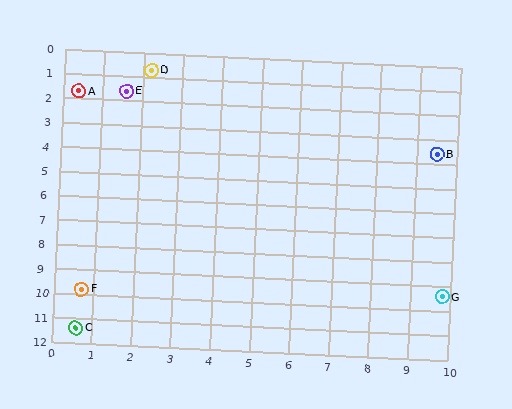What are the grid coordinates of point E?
Point E is at approximately (1.6, 1.6).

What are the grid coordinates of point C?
Point C is at approximately (0.6, 11.4).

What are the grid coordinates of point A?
Point A is at approximately (0.4, 1.7).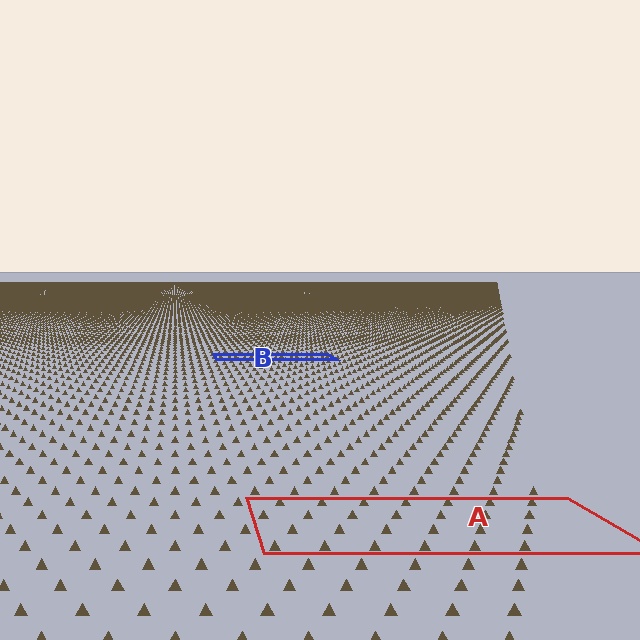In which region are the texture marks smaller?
The texture marks are smaller in region B, because it is farther away.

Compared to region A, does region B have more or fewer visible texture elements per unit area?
Region B has more texture elements per unit area — they are packed more densely because it is farther away.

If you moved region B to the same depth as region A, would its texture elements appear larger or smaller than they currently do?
They would appear larger. At a closer depth, the same texture elements are projected at a bigger on-screen size.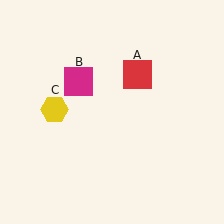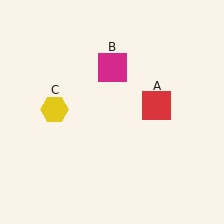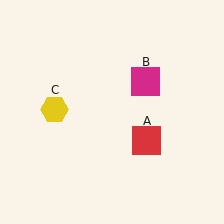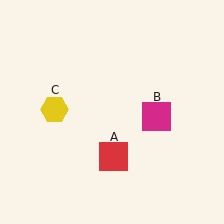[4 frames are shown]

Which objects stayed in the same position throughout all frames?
Yellow hexagon (object C) remained stationary.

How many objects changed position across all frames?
2 objects changed position: red square (object A), magenta square (object B).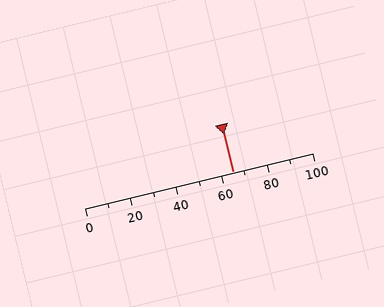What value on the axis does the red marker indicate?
The marker indicates approximately 65.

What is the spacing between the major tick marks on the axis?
The major ticks are spaced 20 apart.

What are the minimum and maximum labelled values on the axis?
The axis runs from 0 to 100.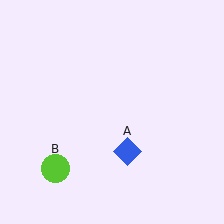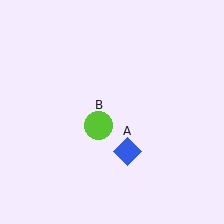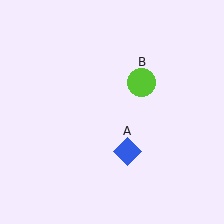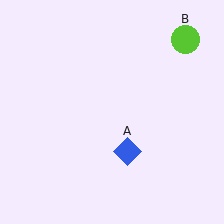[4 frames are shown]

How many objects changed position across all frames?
1 object changed position: lime circle (object B).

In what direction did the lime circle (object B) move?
The lime circle (object B) moved up and to the right.